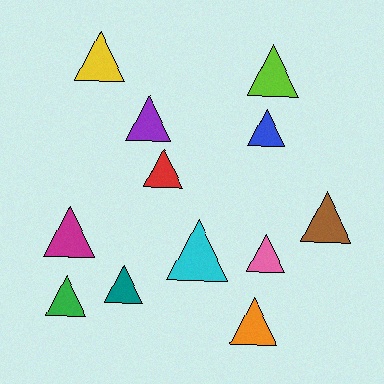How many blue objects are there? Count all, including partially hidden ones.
There is 1 blue object.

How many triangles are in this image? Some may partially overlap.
There are 12 triangles.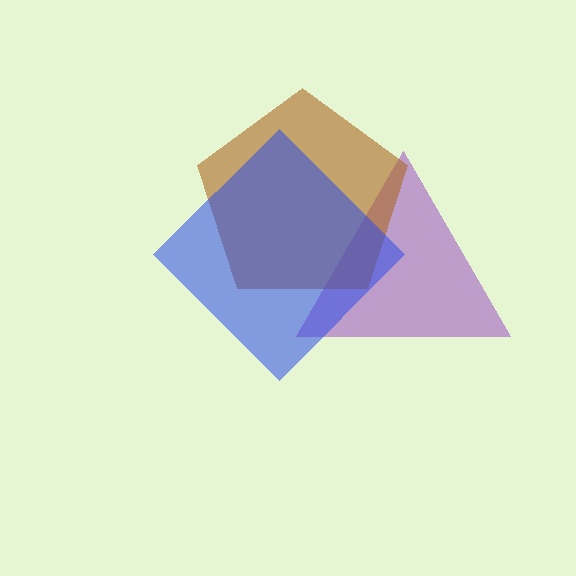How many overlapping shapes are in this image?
There are 3 overlapping shapes in the image.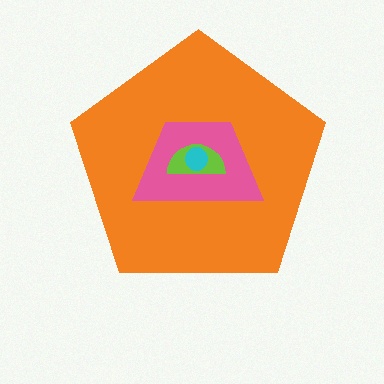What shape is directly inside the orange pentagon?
The pink trapezoid.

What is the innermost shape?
The cyan circle.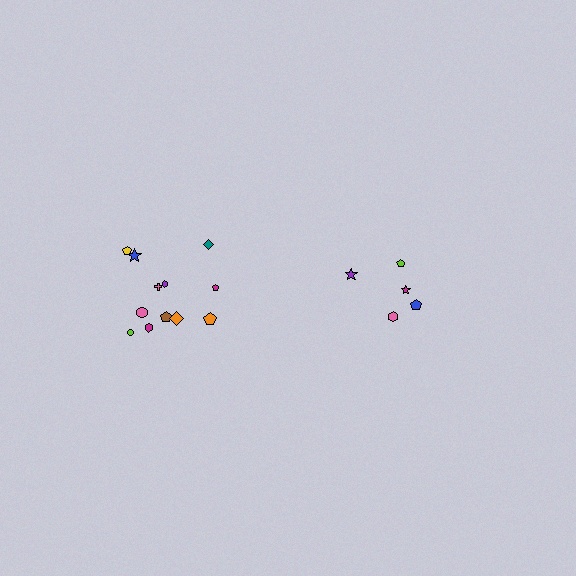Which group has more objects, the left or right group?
The left group.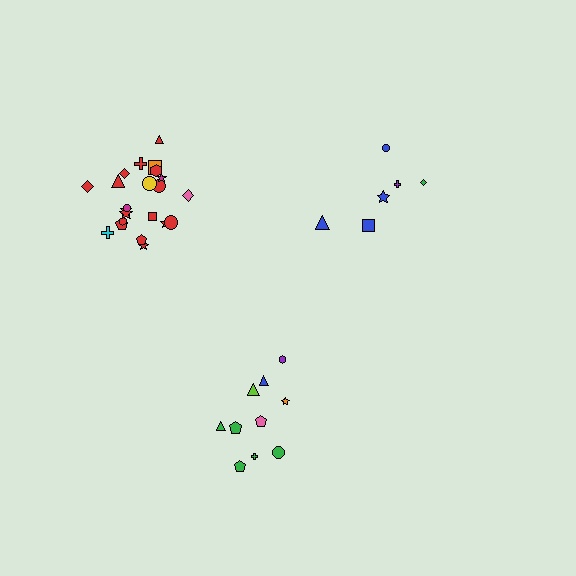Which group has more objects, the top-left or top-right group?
The top-left group.